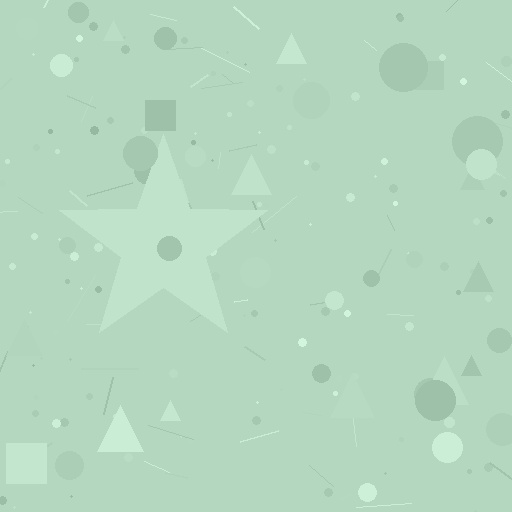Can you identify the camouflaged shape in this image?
The camouflaged shape is a star.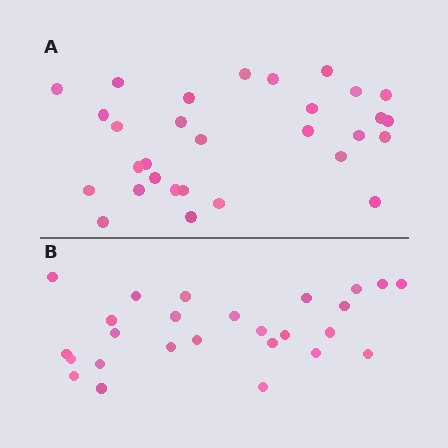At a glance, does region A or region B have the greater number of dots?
Region A (the top region) has more dots.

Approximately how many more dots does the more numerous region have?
Region A has about 4 more dots than region B.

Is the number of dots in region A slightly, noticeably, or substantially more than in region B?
Region A has only slightly more — the two regions are fairly close. The ratio is roughly 1.2 to 1.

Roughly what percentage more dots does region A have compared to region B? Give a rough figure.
About 15% more.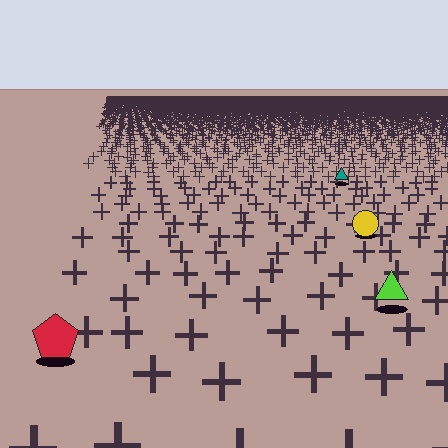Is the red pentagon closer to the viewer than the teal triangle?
Yes. The red pentagon is closer — you can tell from the texture gradient: the ground texture is coarser near it.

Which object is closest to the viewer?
The red pentagon is closest. The texture marks near it are larger and more spread out.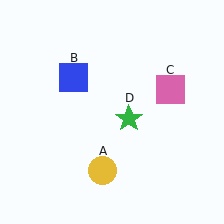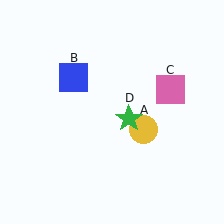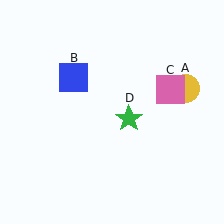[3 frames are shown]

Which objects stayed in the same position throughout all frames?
Blue square (object B) and pink square (object C) and green star (object D) remained stationary.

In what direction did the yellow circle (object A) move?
The yellow circle (object A) moved up and to the right.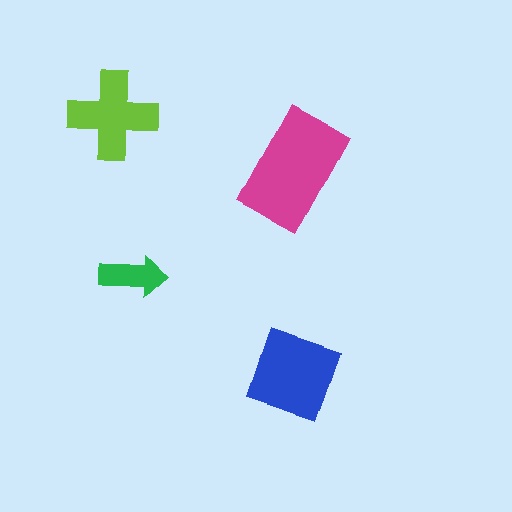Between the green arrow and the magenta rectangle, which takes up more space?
The magenta rectangle.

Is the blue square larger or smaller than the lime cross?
Larger.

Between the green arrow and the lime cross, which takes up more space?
The lime cross.